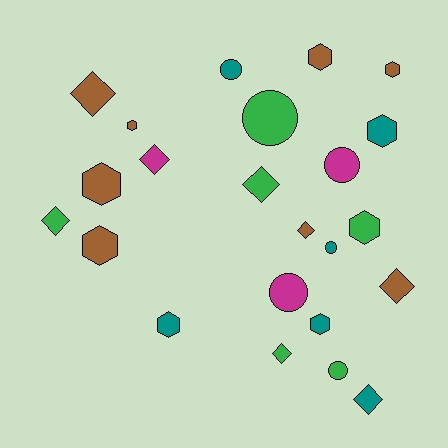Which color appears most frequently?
Brown, with 8 objects.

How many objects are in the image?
There are 23 objects.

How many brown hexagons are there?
There are 5 brown hexagons.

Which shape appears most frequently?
Hexagon, with 9 objects.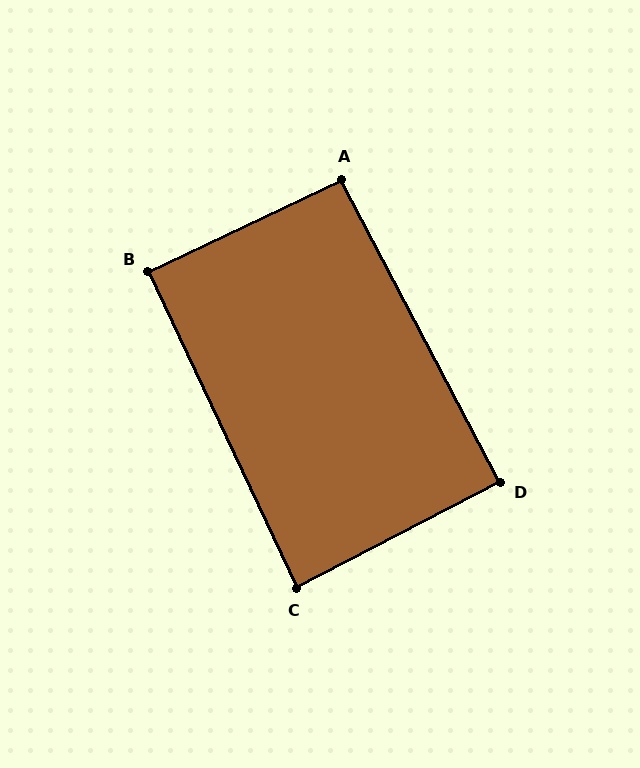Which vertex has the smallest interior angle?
C, at approximately 88 degrees.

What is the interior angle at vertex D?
Approximately 90 degrees (approximately right).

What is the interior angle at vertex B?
Approximately 90 degrees (approximately right).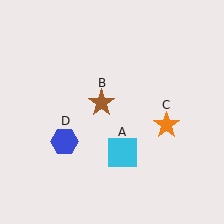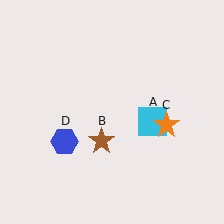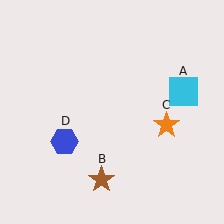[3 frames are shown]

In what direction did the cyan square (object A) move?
The cyan square (object A) moved up and to the right.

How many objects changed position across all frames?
2 objects changed position: cyan square (object A), brown star (object B).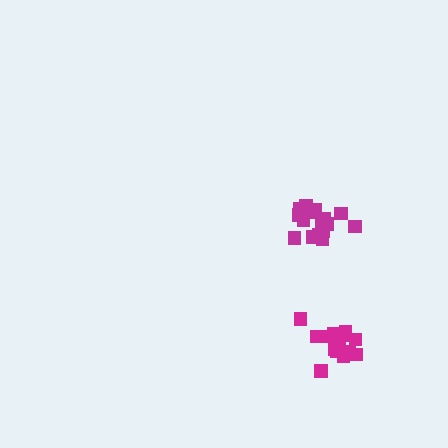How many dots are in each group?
Group 1: 20 dots, Group 2: 16 dots (36 total).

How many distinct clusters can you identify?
There are 2 distinct clusters.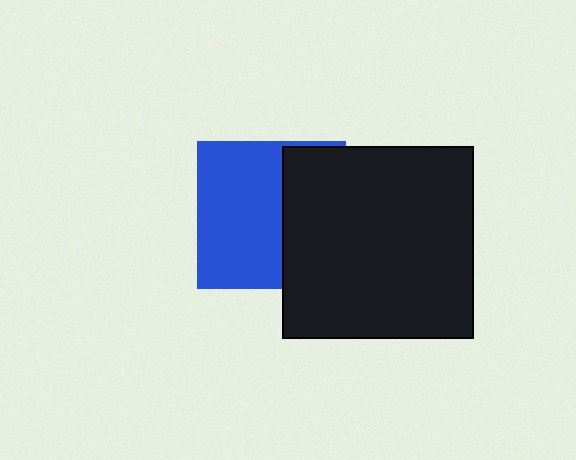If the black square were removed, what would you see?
You would see the complete blue square.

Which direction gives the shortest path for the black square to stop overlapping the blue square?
Moving right gives the shortest separation.